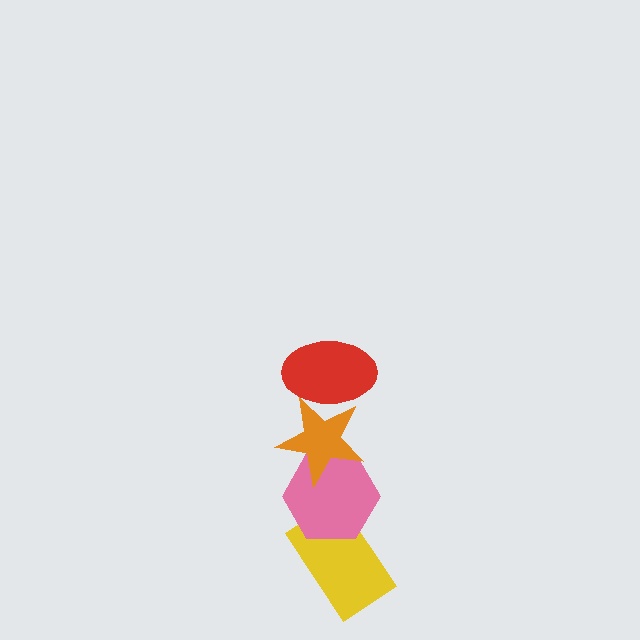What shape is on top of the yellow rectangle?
The pink hexagon is on top of the yellow rectangle.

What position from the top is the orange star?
The orange star is 2nd from the top.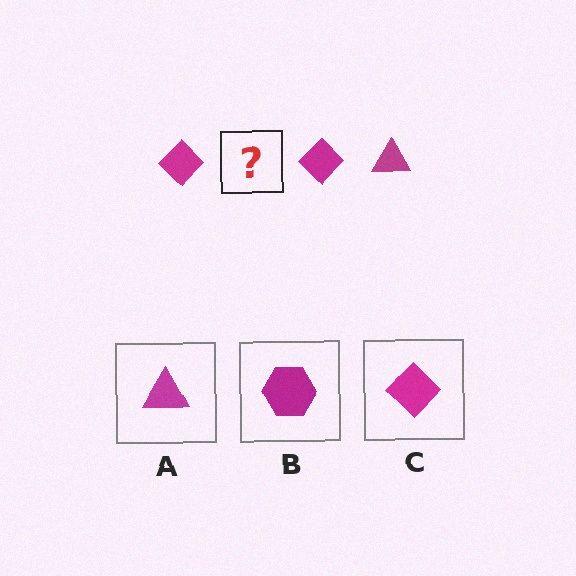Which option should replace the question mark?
Option A.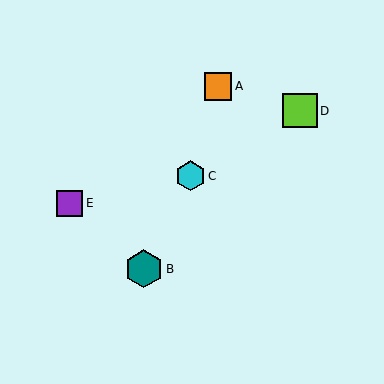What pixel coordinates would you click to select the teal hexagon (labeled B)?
Click at (144, 269) to select the teal hexagon B.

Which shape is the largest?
The teal hexagon (labeled B) is the largest.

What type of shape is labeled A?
Shape A is an orange square.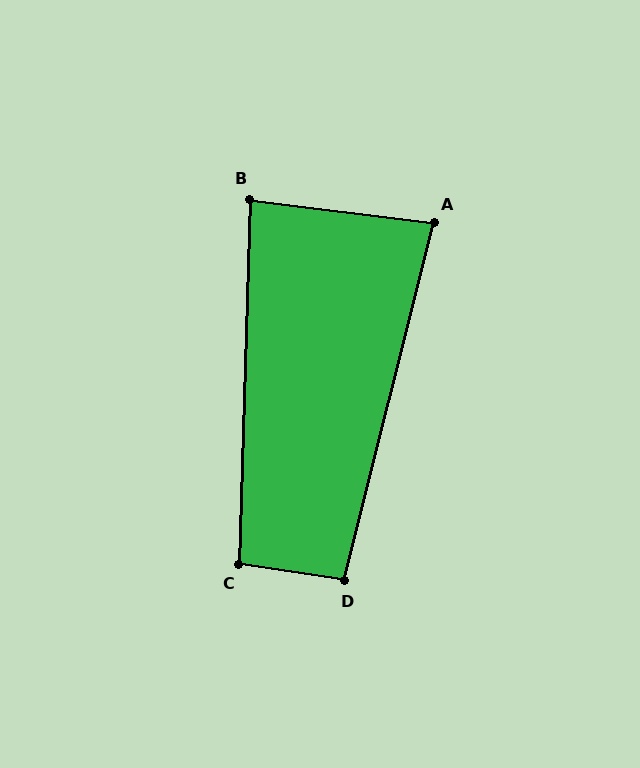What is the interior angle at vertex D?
Approximately 95 degrees (obtuse).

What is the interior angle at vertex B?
Approximately 85 degrees (acute).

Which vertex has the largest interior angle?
C, at approximately 97 degrees.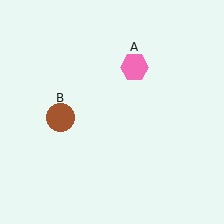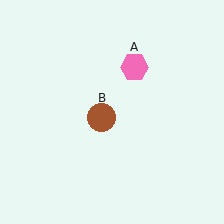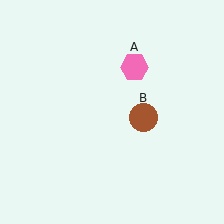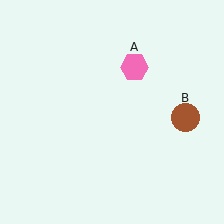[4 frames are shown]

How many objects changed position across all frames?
1 object changed position: brown circle (object B).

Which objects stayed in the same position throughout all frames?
Pink hexagon (object A) remained stationary.